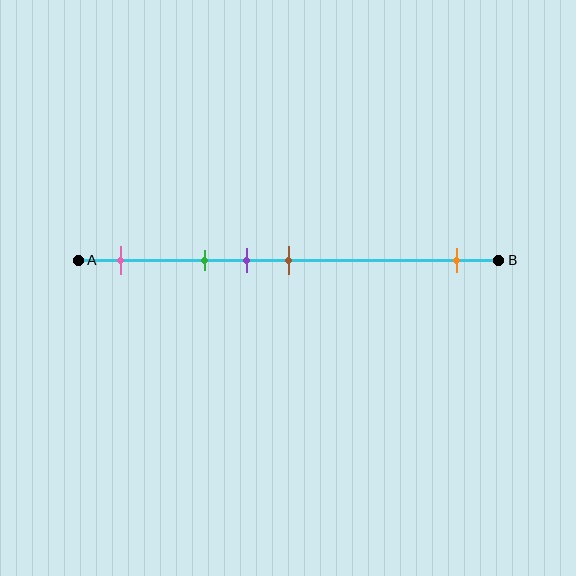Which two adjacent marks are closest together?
The purple and brown marks are the closest adjacent pair.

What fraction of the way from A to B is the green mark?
The green mark is approximately 30% (0.3) of the way from A to B.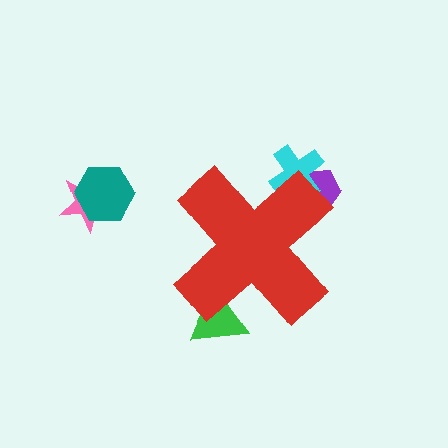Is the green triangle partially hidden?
Yes, the green triangle is partially hidden behind the red cross.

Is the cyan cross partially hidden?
Yes, the cyan cross is partially hidden behind the red cross.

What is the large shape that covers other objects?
A red cross.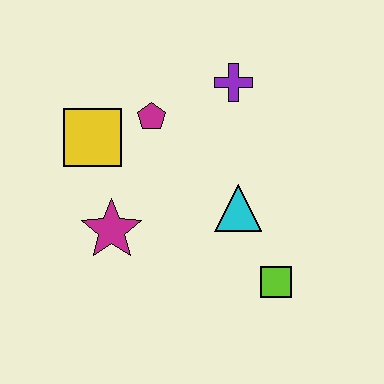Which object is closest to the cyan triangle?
The lime square is closest to the cyan triangle.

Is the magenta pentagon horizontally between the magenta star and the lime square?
Yes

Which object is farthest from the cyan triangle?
The yellow square is farthest from the cyan triangle.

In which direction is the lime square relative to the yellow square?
The lime square is to the right of the yellow square.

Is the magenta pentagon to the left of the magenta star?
No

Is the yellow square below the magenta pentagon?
Yes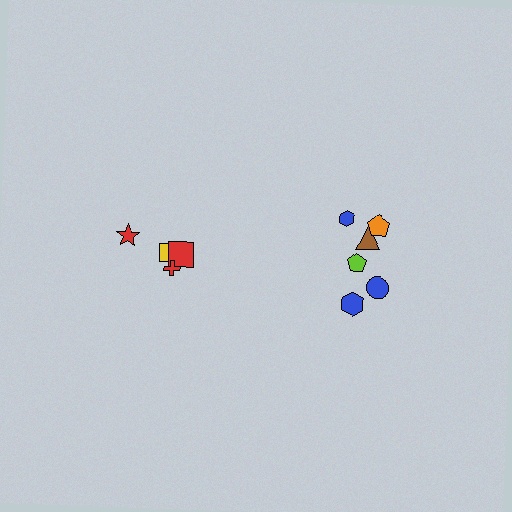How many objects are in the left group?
There are 4 objects.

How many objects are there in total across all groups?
There are 10 objects.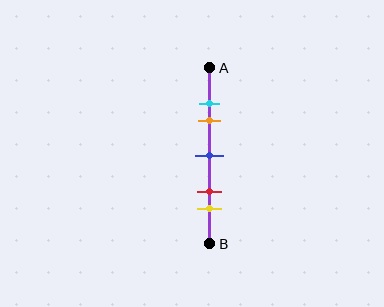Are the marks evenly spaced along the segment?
No, the marks are not evenly spaced.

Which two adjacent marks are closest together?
The cyan and orange marks are the closest adjacent pair.